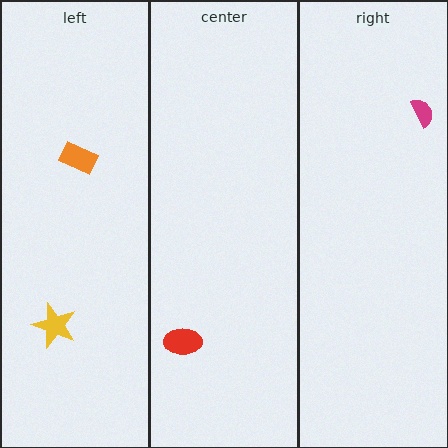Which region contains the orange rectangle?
The left region.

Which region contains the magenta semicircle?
The right region.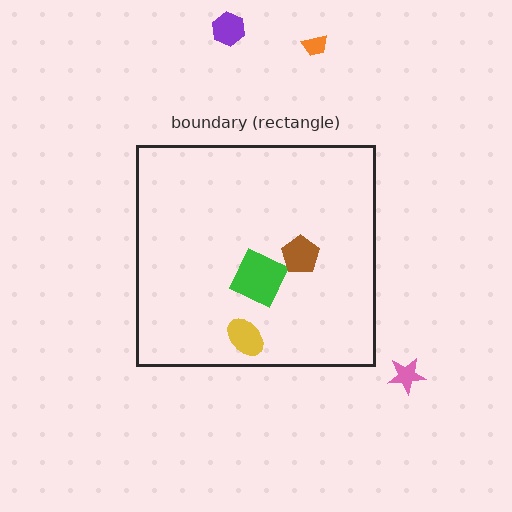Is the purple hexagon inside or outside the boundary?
Outside.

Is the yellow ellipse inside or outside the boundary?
Inside.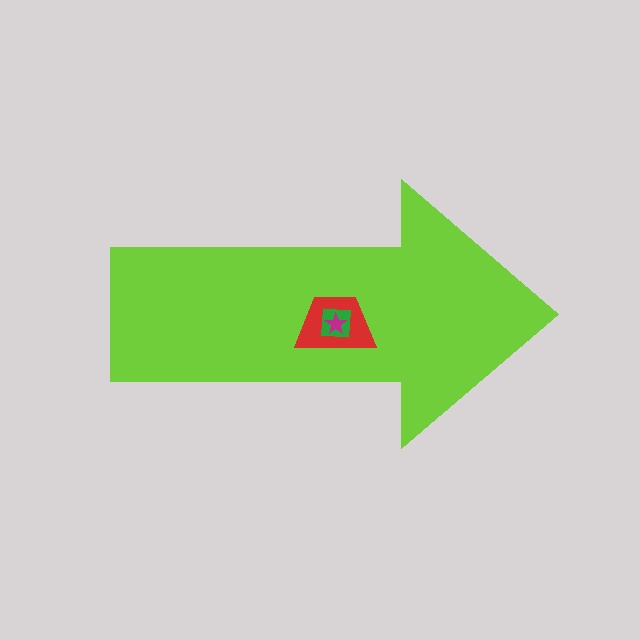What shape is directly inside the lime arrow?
The red trapezoid.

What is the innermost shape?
The magenta star.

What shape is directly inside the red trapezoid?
The green square.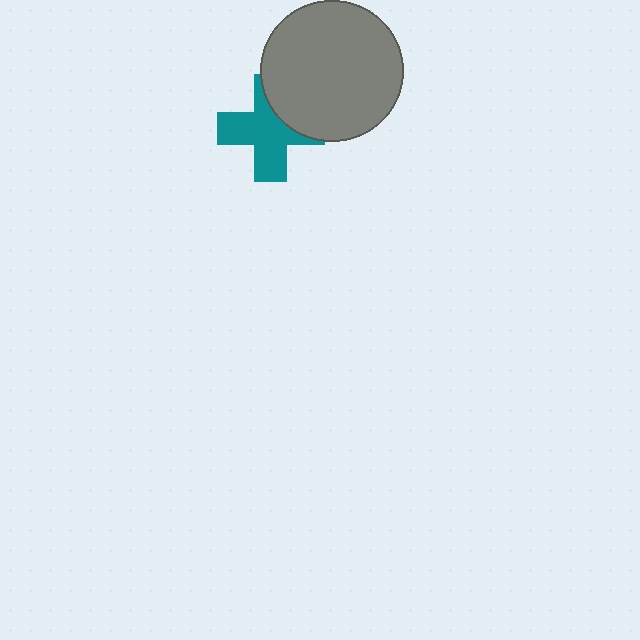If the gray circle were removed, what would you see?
You would see the complete teal cross.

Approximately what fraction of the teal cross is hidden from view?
Roughly 31% of the teal cross is hidden behind the gray circle.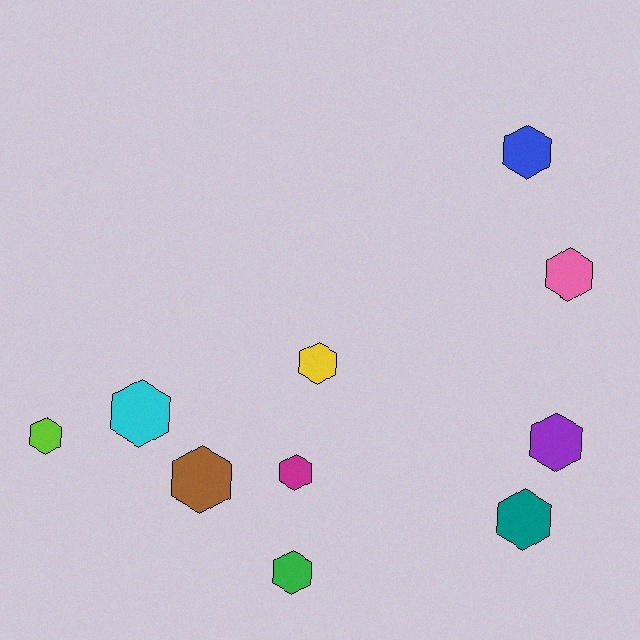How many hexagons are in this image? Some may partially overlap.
There are 10 hexagons.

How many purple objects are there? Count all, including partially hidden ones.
There is 1 purple object.